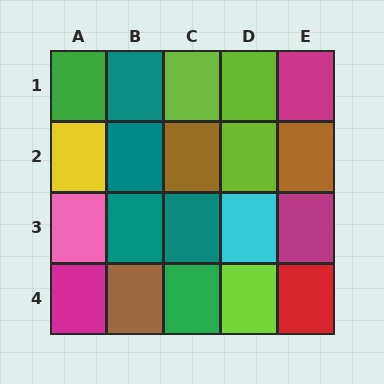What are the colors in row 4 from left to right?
Magenta, brown, green, lime, red.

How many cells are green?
2 cells are green.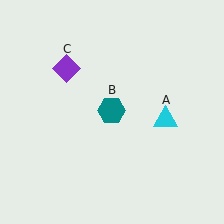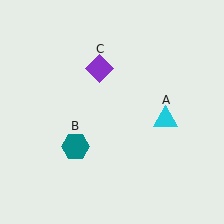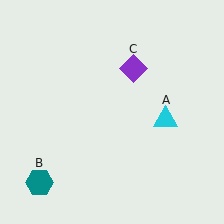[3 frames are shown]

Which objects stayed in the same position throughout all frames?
Cyan triangle (object A) remained stationary.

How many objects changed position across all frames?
2 objects changed position: teal hexagon (object B), purple diamond (object C).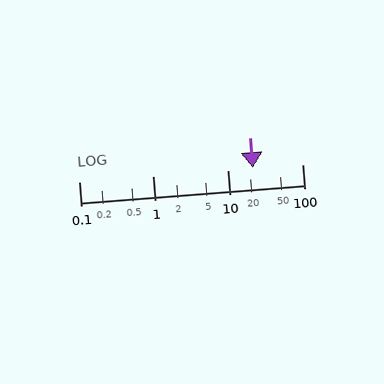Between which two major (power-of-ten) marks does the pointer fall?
The pointer is between 10 and 100.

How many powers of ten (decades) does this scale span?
The scale spans 3 decades, from 0.1 to 100.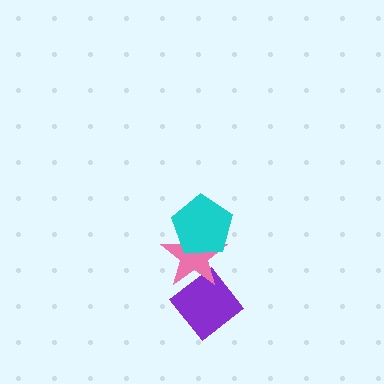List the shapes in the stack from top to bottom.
From top to bottom: the cyan pentagon, the pink star, the purple diamond.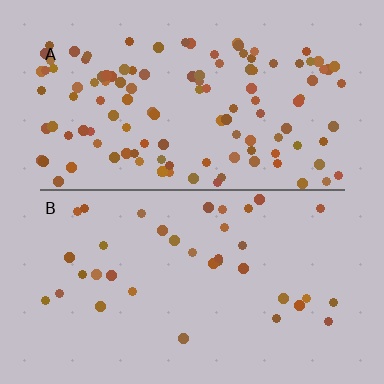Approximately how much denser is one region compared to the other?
Approximately 3.3× — region A over region B.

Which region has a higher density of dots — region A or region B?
A (the top).